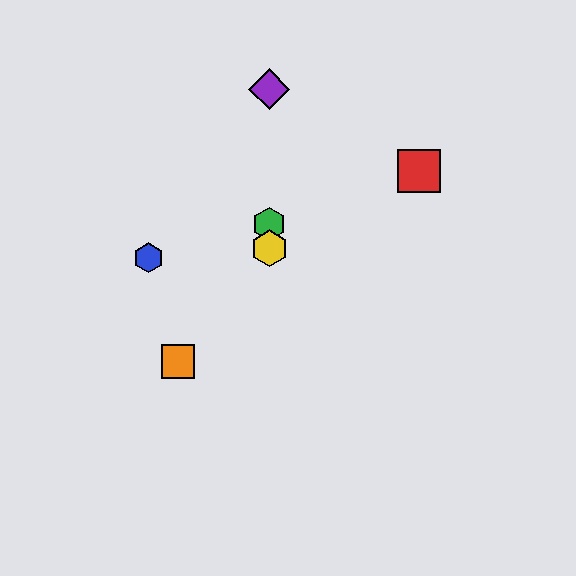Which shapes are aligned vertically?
The green hexagon, the yellow hexagon, the purple diamond are aligned vertically.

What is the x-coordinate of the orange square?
The orange square is at x≈178.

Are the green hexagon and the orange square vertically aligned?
No, the green hexagon is at x≈269 and the orange square is at x≈178.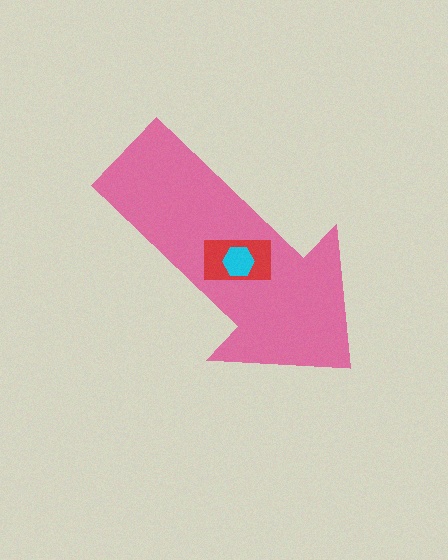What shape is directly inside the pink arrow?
The red rectangle.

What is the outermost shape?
The pink arrow.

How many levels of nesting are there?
3.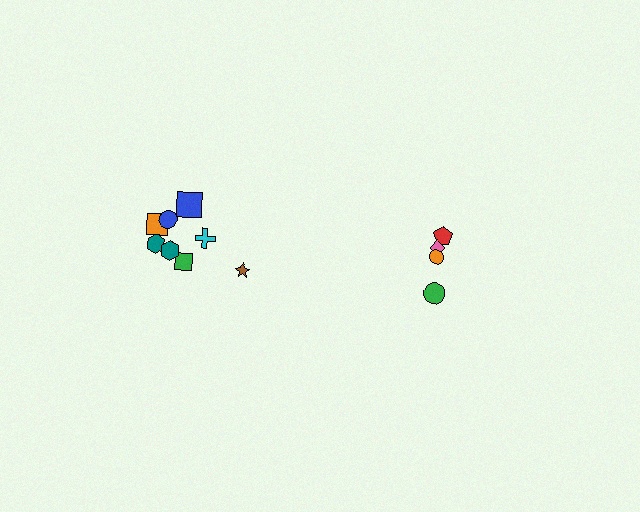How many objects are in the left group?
There are 8 objects.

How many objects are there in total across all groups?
There are 12 objects.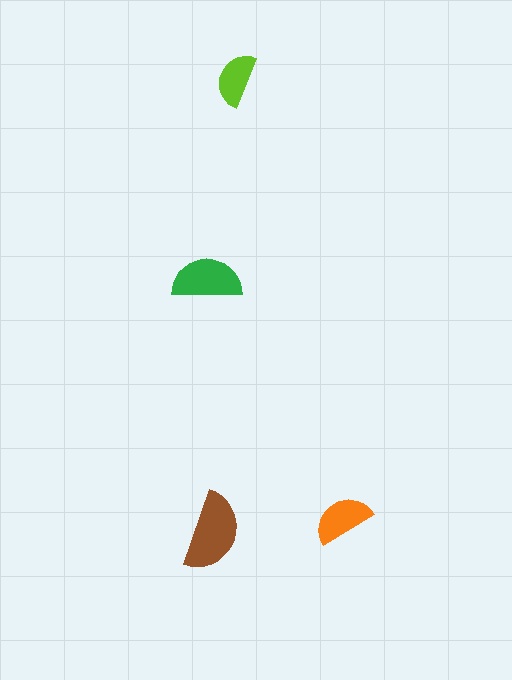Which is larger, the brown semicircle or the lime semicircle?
The brown one.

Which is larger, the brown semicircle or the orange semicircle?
The brown one.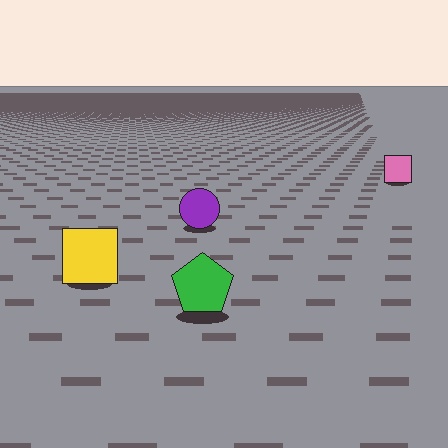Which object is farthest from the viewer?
The pink square is farthest from the viewer. It appears smaller and the ground texture around it is denser.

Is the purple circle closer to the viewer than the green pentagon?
No. The green pentagon is closer — you can tell from the texture gradient: the ground texture is coarser near it.